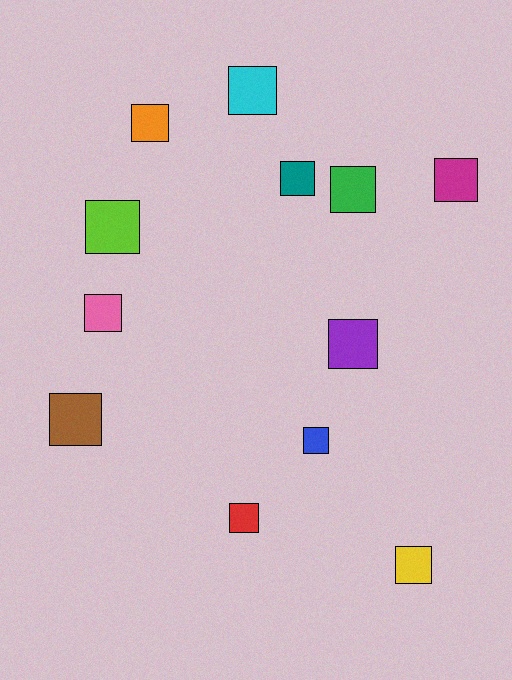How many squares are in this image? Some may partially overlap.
There are 12 squares.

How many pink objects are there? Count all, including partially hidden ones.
There is 1 pink object.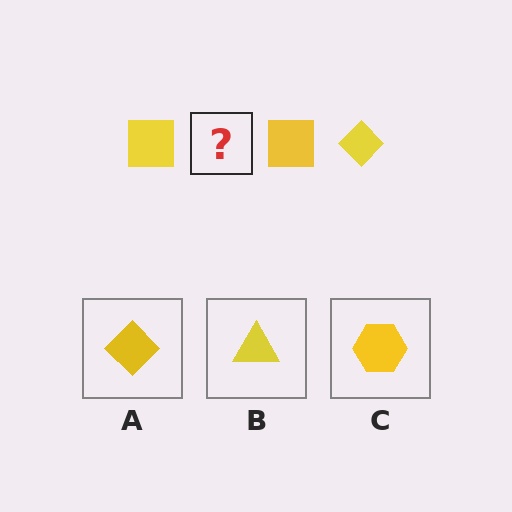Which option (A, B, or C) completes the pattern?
A.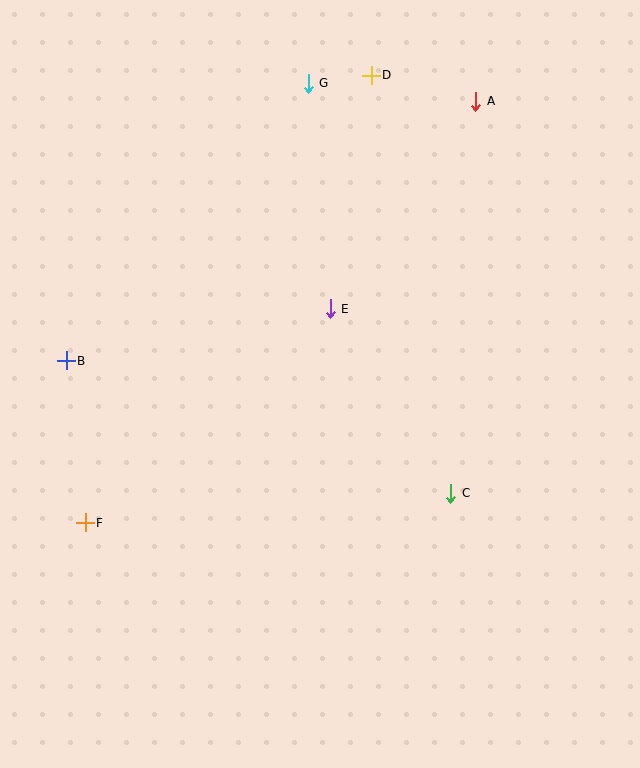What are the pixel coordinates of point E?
Point E is at (330, 309).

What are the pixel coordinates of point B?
Point B is at (66, 361).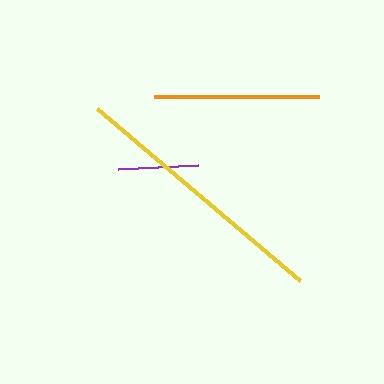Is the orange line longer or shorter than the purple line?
The orange line is longer than the purple line.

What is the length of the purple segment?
The purple segment is approximately 80 pixels long.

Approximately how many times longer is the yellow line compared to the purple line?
The yellow line is approximately 3.3 times the length of the purple line.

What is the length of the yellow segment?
The yellow segment is approximately 266 pixels long.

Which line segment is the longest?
The yellow line is the longest at approximately 266 pixels.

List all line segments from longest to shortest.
From longest to shortest: yellow, orange, purple.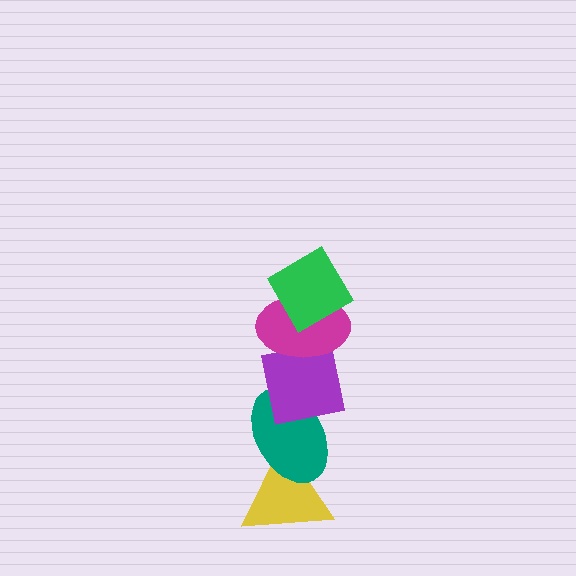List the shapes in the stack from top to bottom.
From top to bottom: the green diamond, the magenta ellipse, the purple square, the teal ellipse, the yellow triangle.